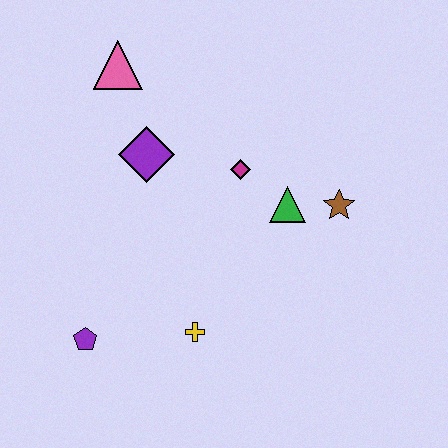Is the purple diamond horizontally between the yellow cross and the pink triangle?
Yes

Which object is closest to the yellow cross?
The purple pentagon is closest to the yellow cross.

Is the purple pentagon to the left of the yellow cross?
Yes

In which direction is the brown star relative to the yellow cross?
The brown star is to the right of the yellow cross.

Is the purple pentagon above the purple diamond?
No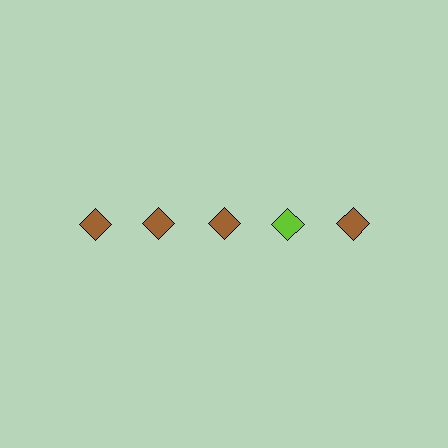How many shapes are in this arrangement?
There are 5 shapes arranged in a grid pattern.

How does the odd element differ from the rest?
It has a different color: lime instead of brown.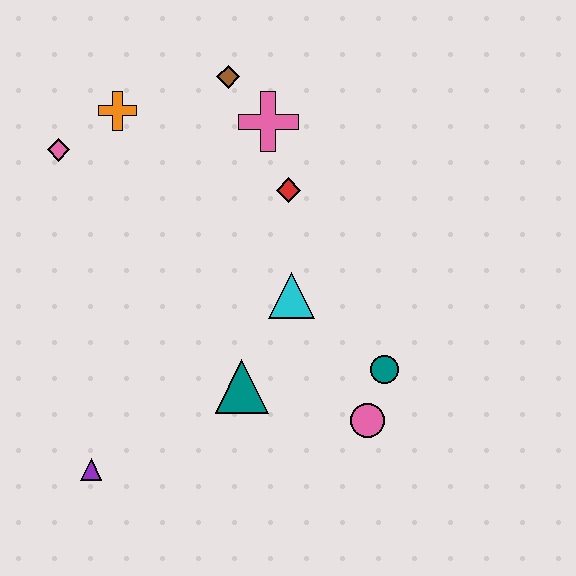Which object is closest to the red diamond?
The pink cross is closest to the red diamond.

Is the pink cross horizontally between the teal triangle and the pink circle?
Yes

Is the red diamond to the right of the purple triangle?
Yes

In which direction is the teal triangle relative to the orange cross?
The teal triangle is below the orange cross.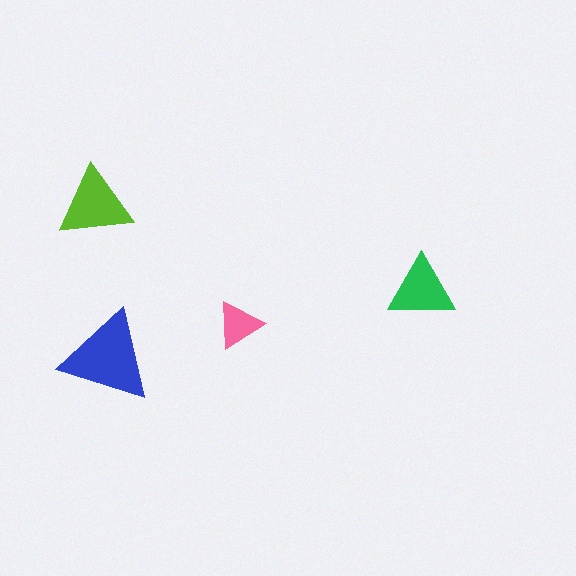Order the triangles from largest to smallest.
the blue one, the lime one, the green one, the pink one.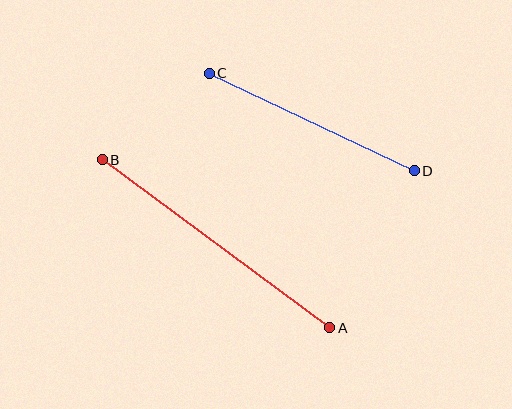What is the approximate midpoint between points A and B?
The midpoint is at approximately (216, 244) pixels.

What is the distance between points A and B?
The distance is approximately 283 pixels.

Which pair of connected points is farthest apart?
Points A and B are farthest apart.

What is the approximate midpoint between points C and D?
The midpoint is at approximately (312, 122) pixels.